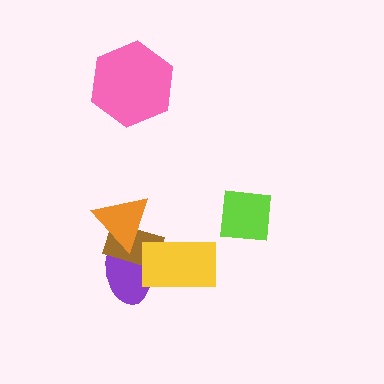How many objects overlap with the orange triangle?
2 objects overlap with the orange triangle.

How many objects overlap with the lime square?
0 objects overlap with the lime square.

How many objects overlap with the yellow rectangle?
2 objects overlap with the yellow rectangle.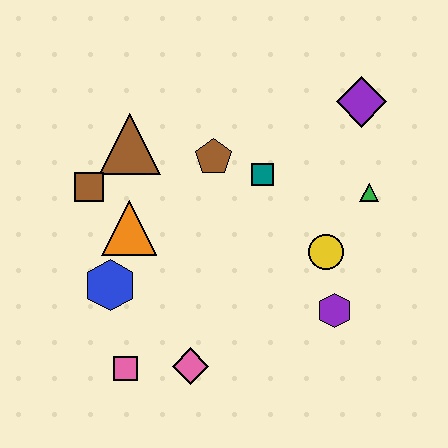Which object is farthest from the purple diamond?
The pink square is farthest from the purple diamond.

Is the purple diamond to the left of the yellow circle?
No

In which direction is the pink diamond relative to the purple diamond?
The pink diamond is below the purple diamond.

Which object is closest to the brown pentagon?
The teal square is closest to the brown pentagon.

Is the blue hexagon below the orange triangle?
Yes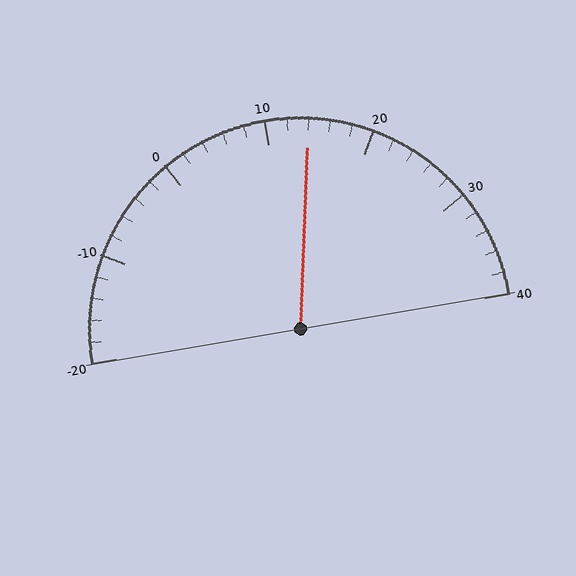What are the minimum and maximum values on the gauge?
The gauge ranges from -20 to 40.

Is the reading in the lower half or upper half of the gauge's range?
The reading is in the upper half of the range (-20 to 40).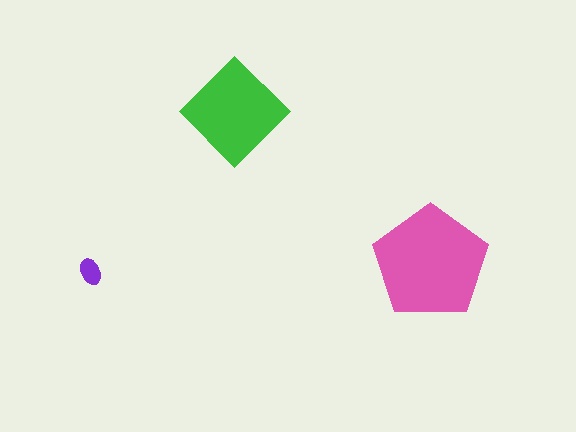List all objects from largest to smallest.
The pink pentagon, the green diamond, the purple ellipse.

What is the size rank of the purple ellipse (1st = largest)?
3rd.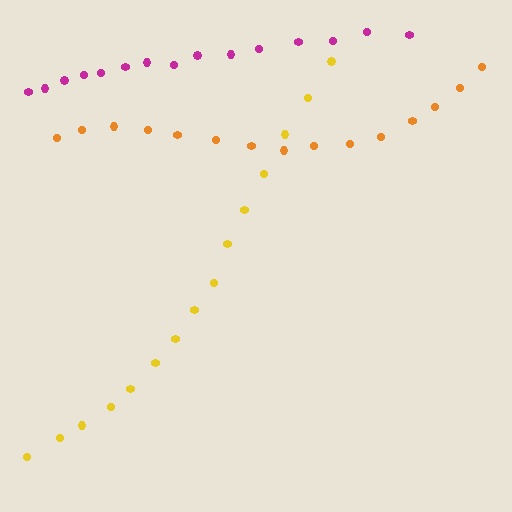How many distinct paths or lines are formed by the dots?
There are 3 distinct paths.